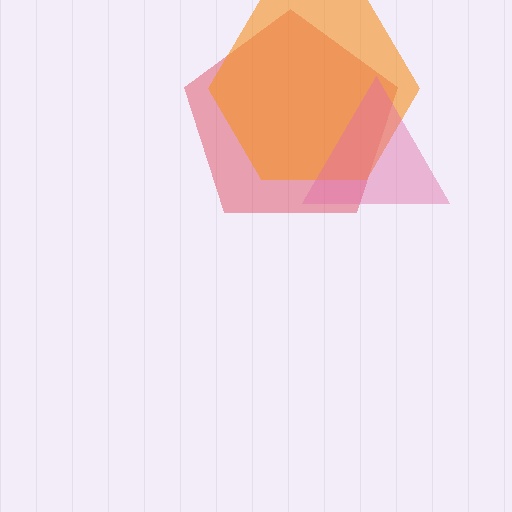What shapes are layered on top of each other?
The layered shapes are: a red pentagon, an orange hexagon, a pink triangle.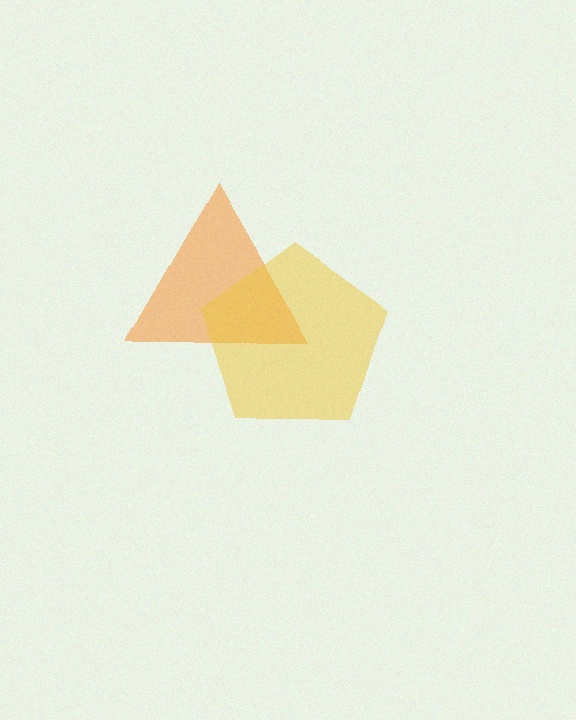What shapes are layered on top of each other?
The layered shapes are: an orange triangle, a yellow pentagon.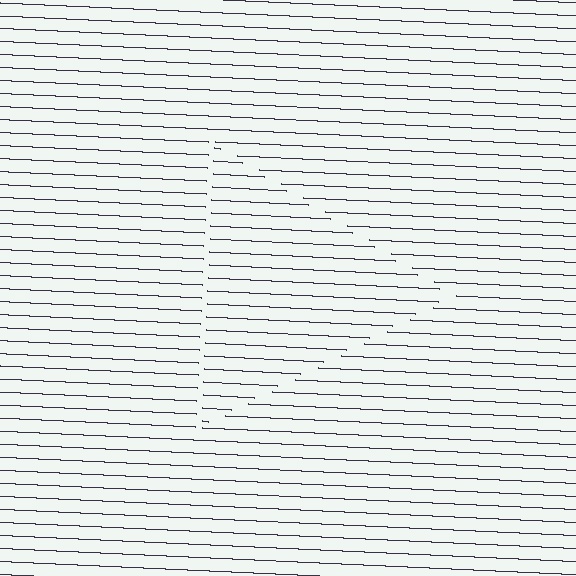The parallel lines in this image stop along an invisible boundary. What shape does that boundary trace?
An illusory triangle. The interior of the shape contains the same grating, shifted by half a period — the contour is defined by the phase discontinuity where line-ends from the inner and outer gratings abut.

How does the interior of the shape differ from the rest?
The interior of the shape contains the same grating, shifted by half a period — the contour is defined by the phase discontinuity where line-ends from the inner and outer gratings abut.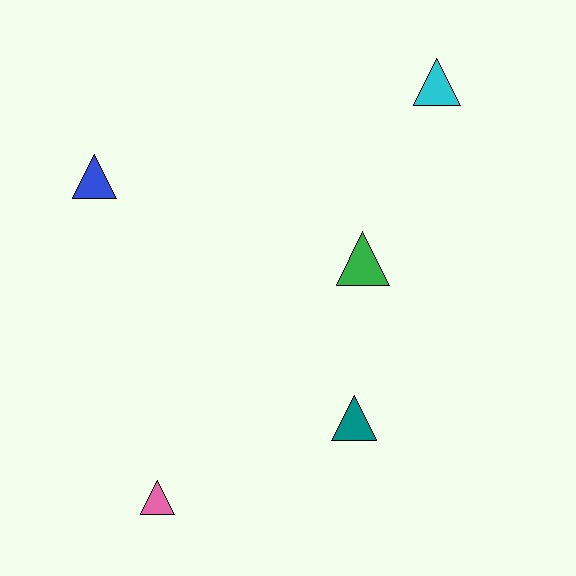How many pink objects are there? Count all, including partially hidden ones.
There is 1 pink object.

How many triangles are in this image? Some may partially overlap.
There are 5 triangles.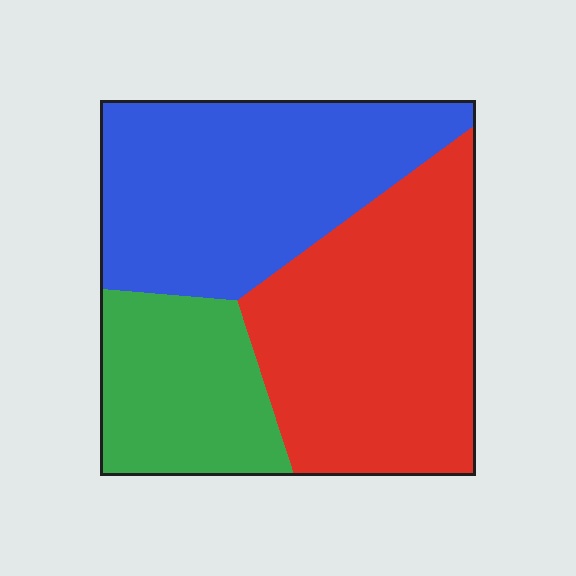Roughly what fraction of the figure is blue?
Blue covers roughly 40% of the figure.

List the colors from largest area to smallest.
From largest to smallest: red, blue, green.